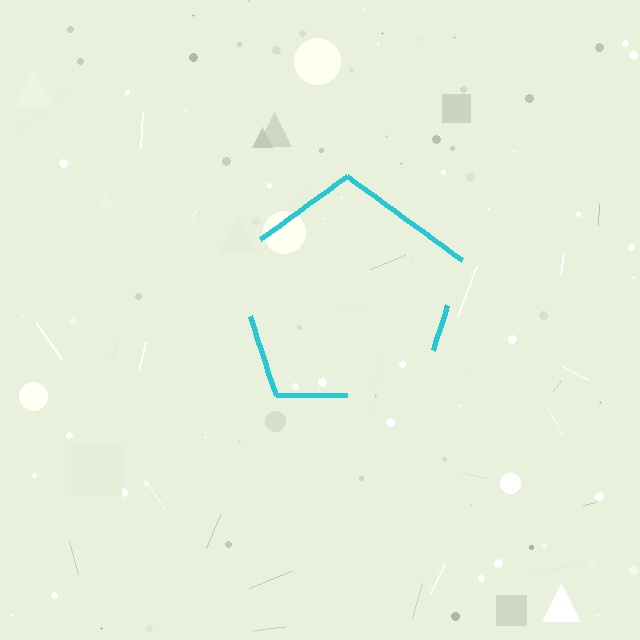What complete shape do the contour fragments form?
The contour fragments form a pentagon.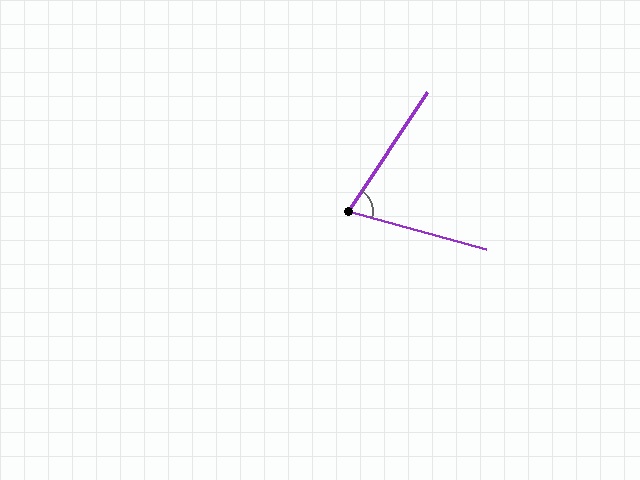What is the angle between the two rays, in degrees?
Approximately 72 degrees.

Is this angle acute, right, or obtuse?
It is acute.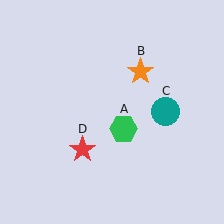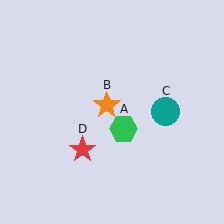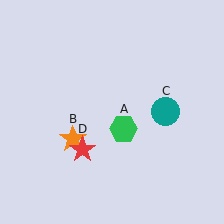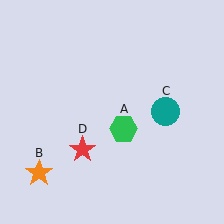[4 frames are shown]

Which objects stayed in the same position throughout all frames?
Green hexagon (object A) and teal circle (object C) and red star (object D) remained stationary.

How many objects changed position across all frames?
1 object changed position: orange star (object B).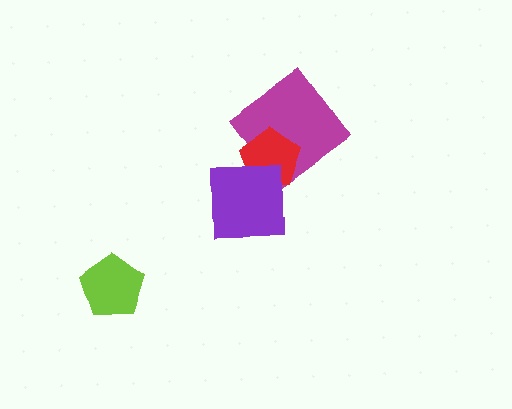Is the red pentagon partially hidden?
Yes, it is partially covered by another shape.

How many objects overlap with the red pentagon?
2 objects overlap with the red pentagon.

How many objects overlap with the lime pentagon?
0 objects overlap with the lime pentagon.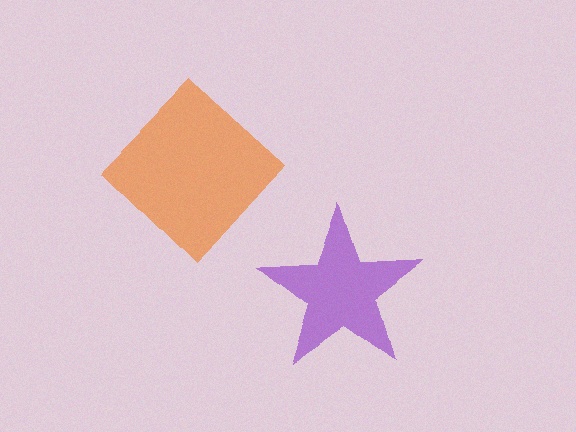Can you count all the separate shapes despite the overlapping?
Yes, there are 2 separate shapes.